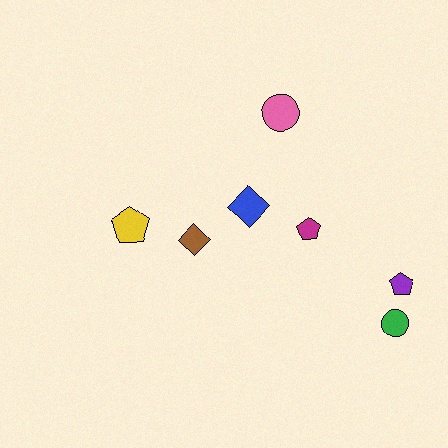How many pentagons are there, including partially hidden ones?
There are 3 pentagons.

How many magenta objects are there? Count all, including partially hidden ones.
There is 1 magenta object.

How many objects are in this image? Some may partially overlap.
There are 7 objects.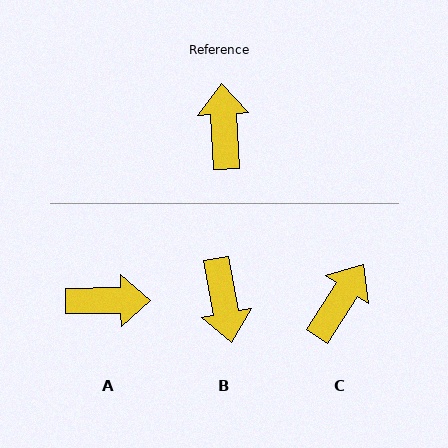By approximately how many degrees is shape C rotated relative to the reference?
Approximately 36 degrees clockwise.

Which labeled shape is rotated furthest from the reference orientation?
B, about 172 degrees away.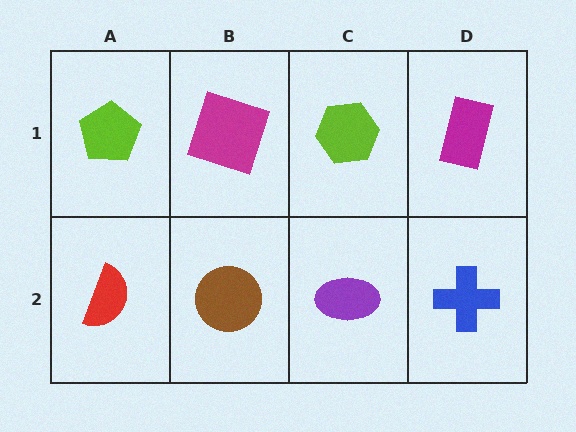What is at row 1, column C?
A lime hexagon.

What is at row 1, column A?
A lime pentagon.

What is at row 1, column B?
A magenta square.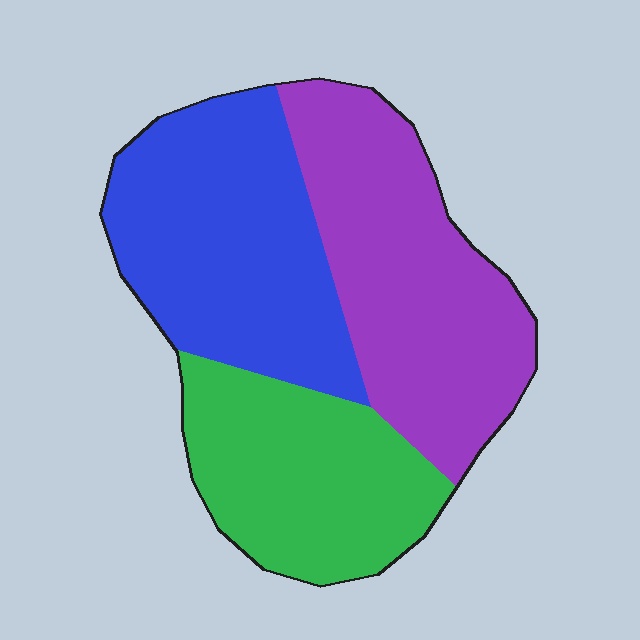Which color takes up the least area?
Green, at roughly 30%.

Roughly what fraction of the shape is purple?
Purple covers roughly 35% of the shape.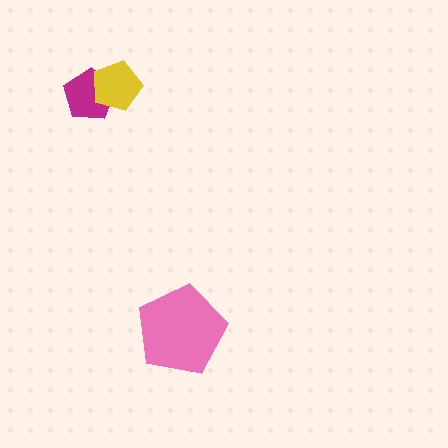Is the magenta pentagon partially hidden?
Yes, it is partially covered by another shape.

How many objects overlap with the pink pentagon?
0 objects overlap with the pink pentagon.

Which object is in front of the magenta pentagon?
The yellow pentagon is in front of the magenta pentagon.